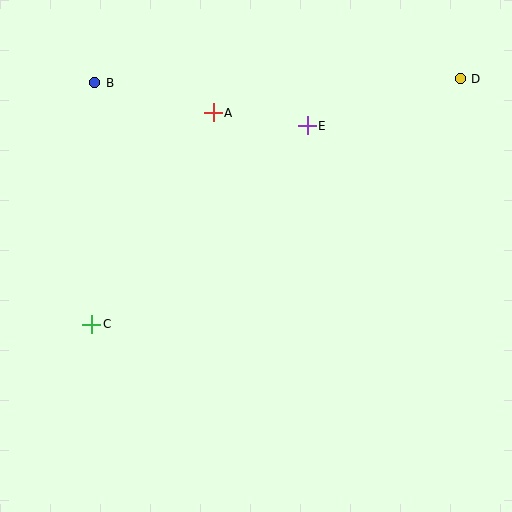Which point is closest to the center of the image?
Point E at (307, 126) is closest to the center.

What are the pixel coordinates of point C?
Point C is at (92, 324).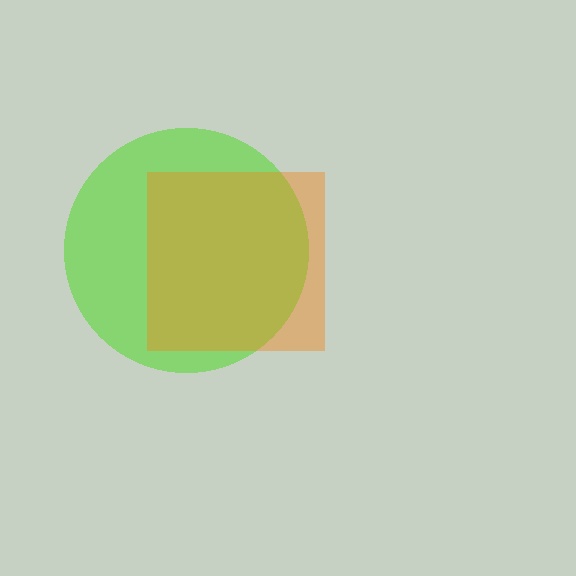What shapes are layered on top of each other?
The layered shapes are: a lime circle, an orange square.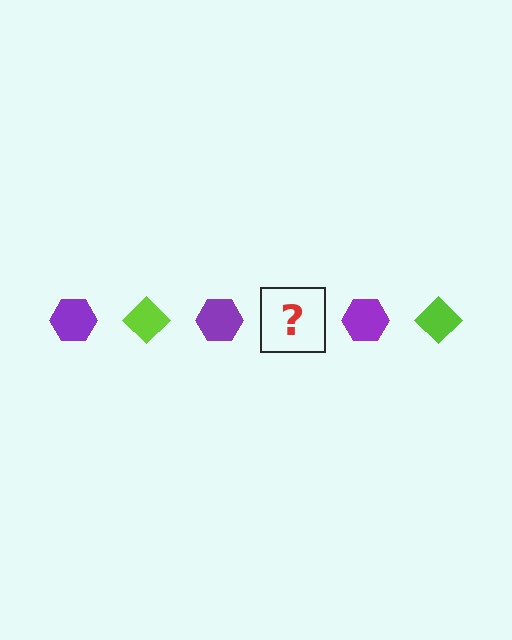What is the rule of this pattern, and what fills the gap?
The rule is that the pattern alternates between purple hexagon and lime diamond. The gap should be filled with a lime diamond.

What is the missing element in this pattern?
The missing element is a lime diamond.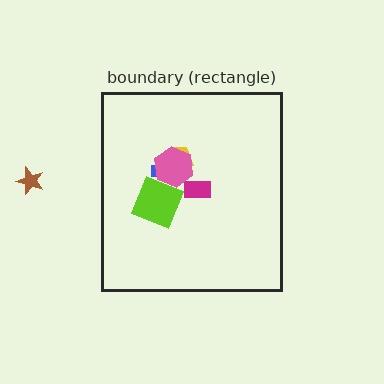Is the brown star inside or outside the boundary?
Outside.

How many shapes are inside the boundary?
5 inside, 1 outside.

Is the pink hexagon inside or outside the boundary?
Inside.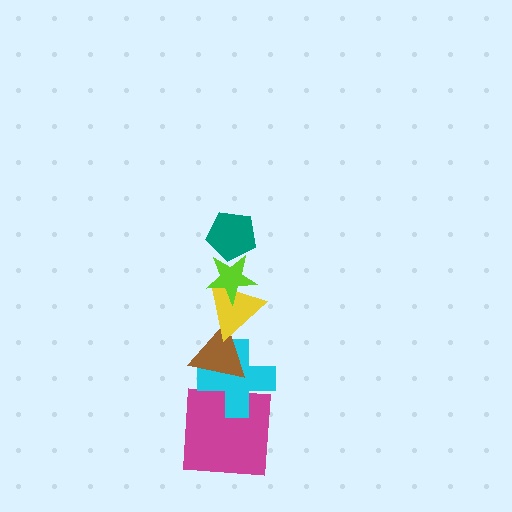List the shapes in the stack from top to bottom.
From top to bottom: the teal pentagon, the lime star, the yellow triangle, the brown triangle, the cyan cross, the magenta square.